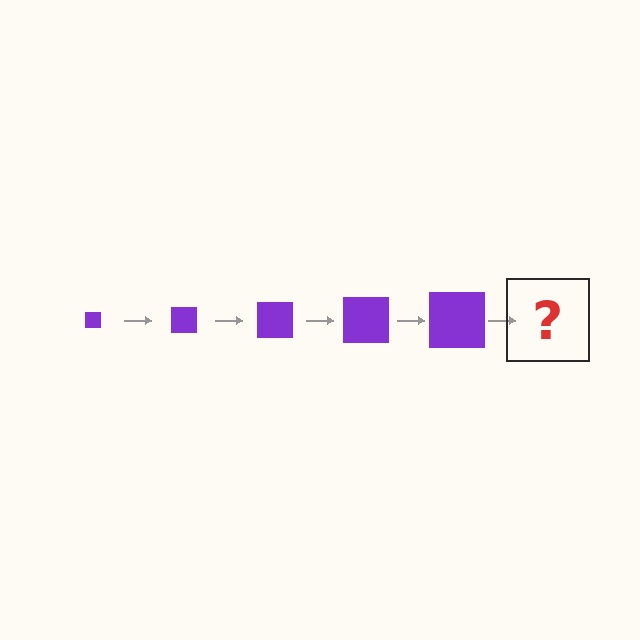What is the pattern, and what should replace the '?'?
The pattern is that the square gets progressively larger each step. The '?' should be a purple square, larger than the previous one.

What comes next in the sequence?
The next element should be a purple square, larger than the previous one.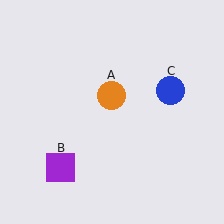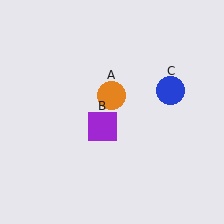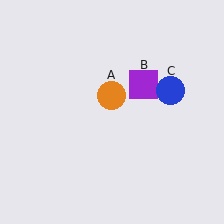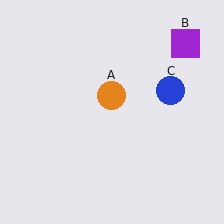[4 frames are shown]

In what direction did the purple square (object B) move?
The purple square (object B) moved up and to the right.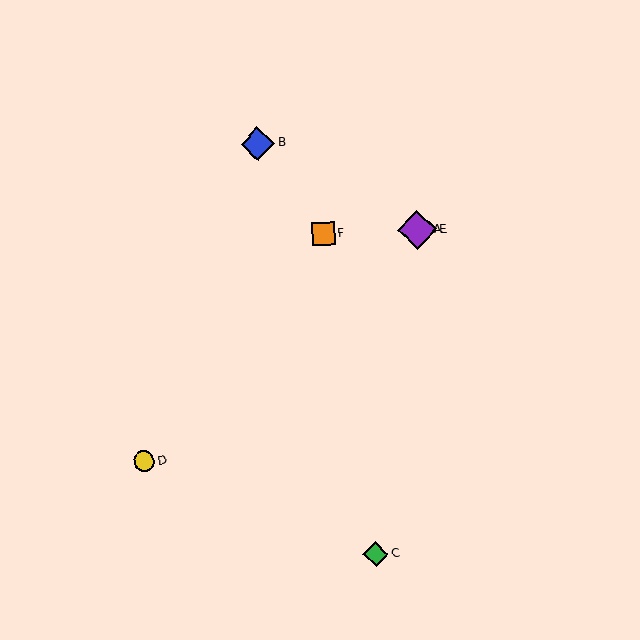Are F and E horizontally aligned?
Yes, both are at y≈234.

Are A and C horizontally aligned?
No, A is at y≈230 and C is at y≈554.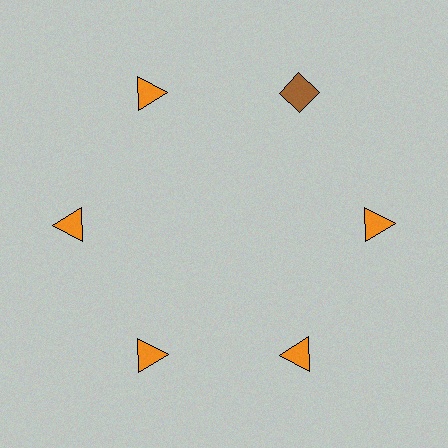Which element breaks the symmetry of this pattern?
The brown diamond at roughly the 1 o'clock position breaks the symmetry. All other shapes are orange triangles.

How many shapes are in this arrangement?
There are 6 shapes arranged in a ring pattern.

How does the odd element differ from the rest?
It differs in both color (brown instead of orange) and shape (diamond instead of triangle).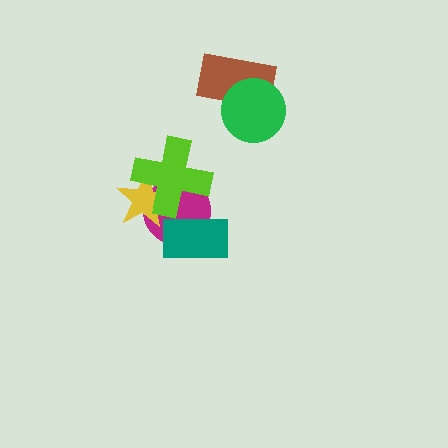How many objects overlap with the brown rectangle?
1 object overlaps with the brown rectangle.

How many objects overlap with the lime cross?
2 objects overlap with the lime cross.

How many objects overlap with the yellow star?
2 objects overlap with the yellow star.